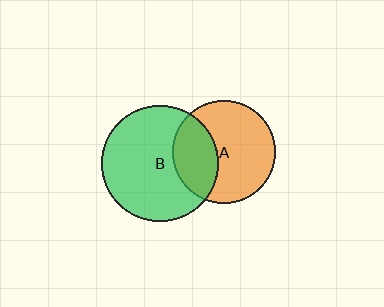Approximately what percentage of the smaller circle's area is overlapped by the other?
Approximately 35%.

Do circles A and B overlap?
Yes.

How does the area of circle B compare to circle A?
Approximately 1.3 times.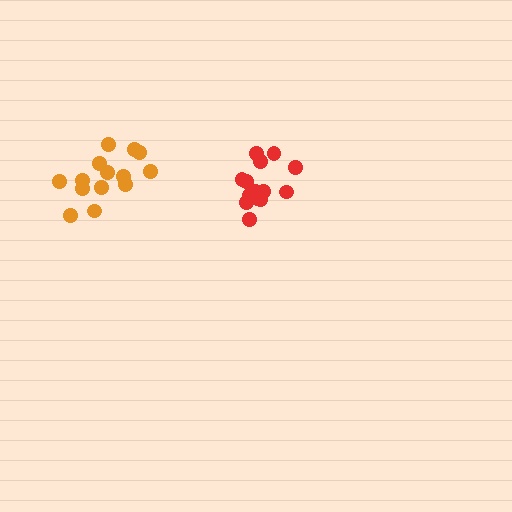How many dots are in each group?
Group 1: 14 dots, Group 2: 14 dots (28 total).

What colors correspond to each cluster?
The clusters are colored: orange, red.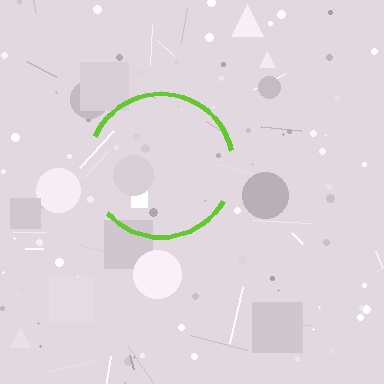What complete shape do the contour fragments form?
The contour fragments form a circle.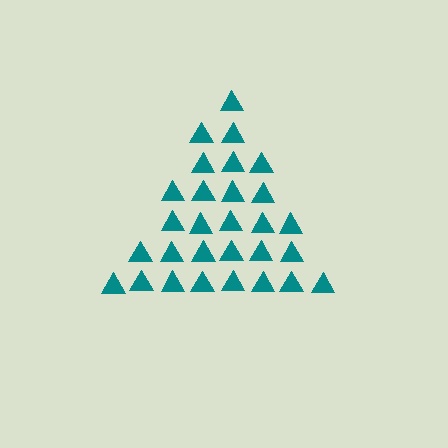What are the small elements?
The small elements are triangles.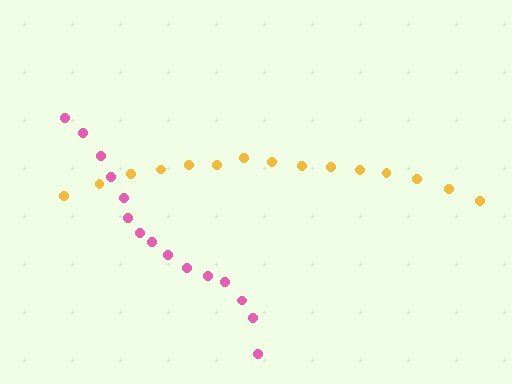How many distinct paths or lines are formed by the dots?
There are 2 distinct paths.